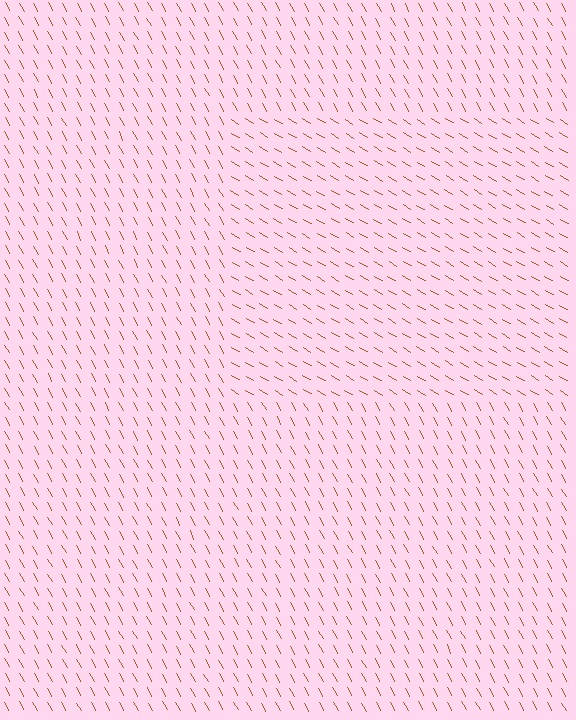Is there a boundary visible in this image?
Yes, there is a texture boundary formed by a change in line orientation.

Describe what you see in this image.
The image is filled with small brown line segments. A rectangle region in the image has lines oriented differently from the surrounding lines, creating a visible texture boundary.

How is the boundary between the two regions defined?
The boundary is defined purely by a change in line orientation (approximately 31 degrees difference). All lines are the same color and thickness.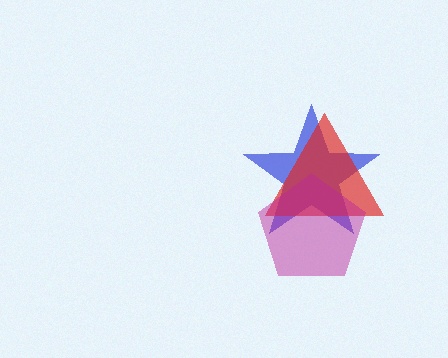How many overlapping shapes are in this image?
There are 3 overlapping shapes in the image.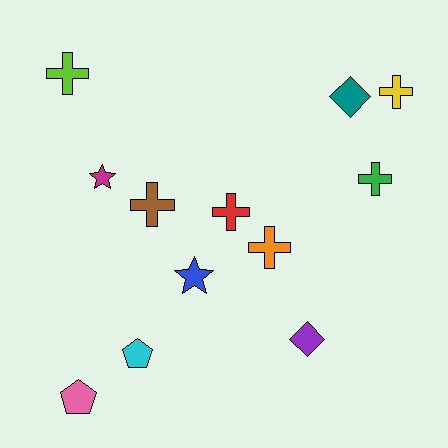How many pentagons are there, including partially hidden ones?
There are 2 pentagons.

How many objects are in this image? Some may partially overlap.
There are 12 objects.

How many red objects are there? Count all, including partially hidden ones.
There is 1 red object.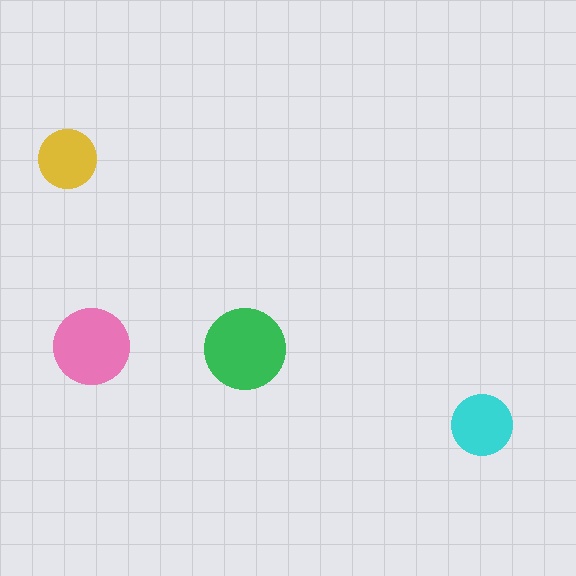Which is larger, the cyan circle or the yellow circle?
The cyan one.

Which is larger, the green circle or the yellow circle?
The green one.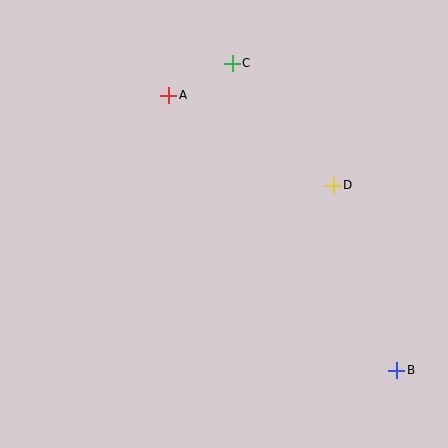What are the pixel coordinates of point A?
Point A is at (169, 95).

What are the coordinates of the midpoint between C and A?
The midpoint between C and A is at (200, 79).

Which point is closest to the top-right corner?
Point D is closest to the top-right corner.